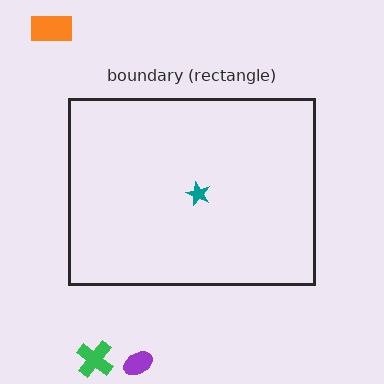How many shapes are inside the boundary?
1 inside, 3 outside.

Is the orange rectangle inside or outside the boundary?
Outside.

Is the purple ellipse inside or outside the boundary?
Outside.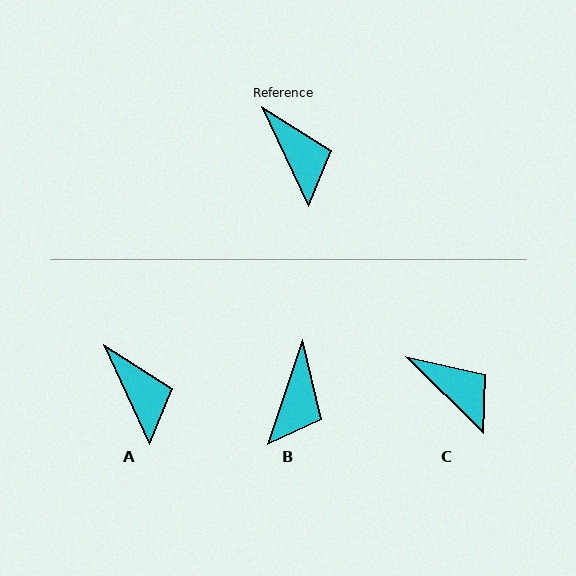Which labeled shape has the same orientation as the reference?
A.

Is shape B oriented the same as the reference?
No, it is off by about 44 degrees.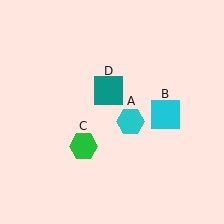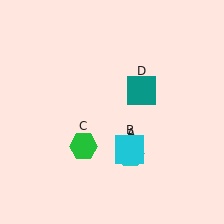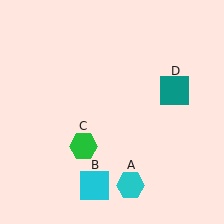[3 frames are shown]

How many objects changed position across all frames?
3 objects changed position: cyan hexagon (object A), cyan square (object B), teal square (object D).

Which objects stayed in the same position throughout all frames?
Green hexagon (object C) remained stationary.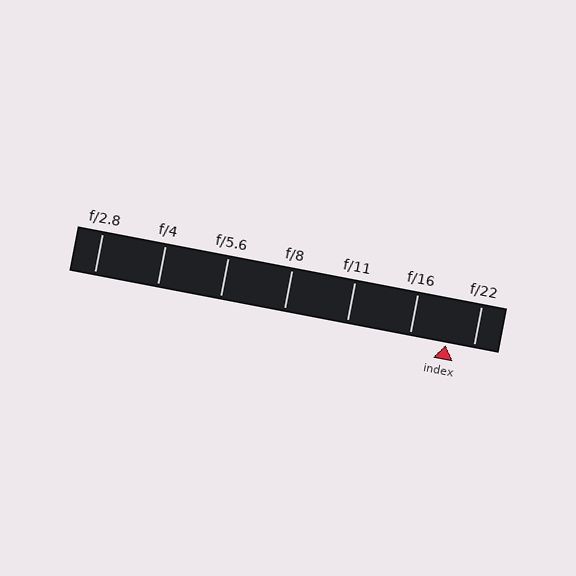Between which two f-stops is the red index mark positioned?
The index mark is between f/16 and f/22.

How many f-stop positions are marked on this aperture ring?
There are 7 f-stop positions marked.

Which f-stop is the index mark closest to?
The index mark is closest to f/22.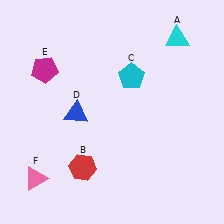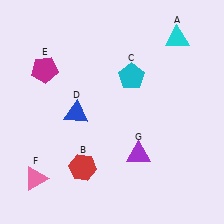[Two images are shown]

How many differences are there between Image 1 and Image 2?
There is 1 difference between the two images.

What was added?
A purple triangle (G) was added in Image 2.